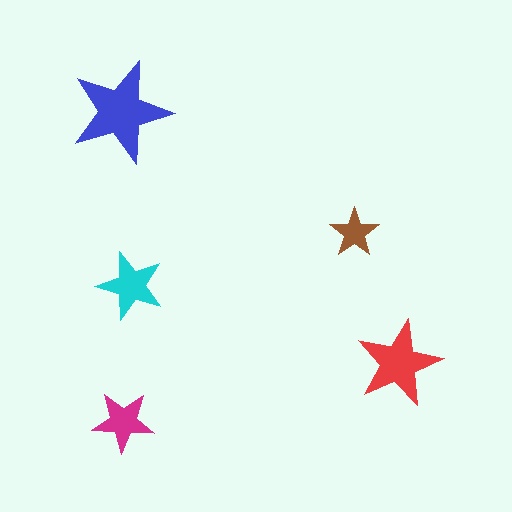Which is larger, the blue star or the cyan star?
The blue one.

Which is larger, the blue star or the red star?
The blue one.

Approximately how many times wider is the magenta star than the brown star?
About 1.5 times wider.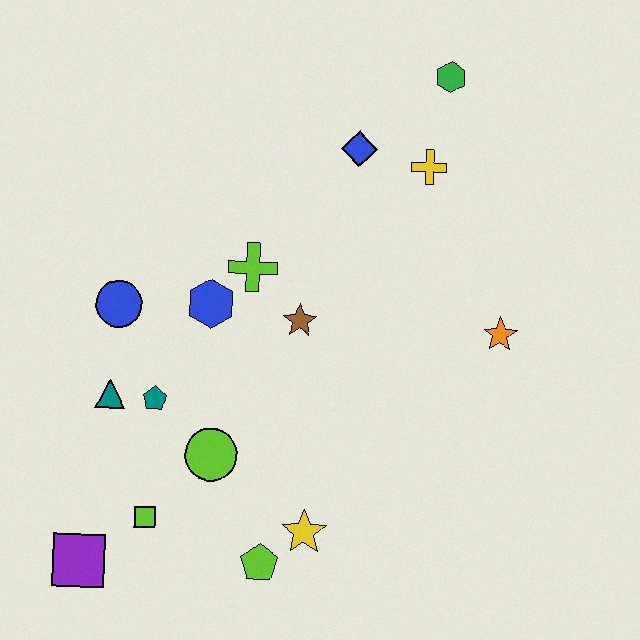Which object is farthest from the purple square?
The green hexagon is farthest from the purple square.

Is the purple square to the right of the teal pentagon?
No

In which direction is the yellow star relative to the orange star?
The yellow star is below the orange star.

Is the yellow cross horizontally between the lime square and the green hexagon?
Yes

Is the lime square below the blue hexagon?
Yes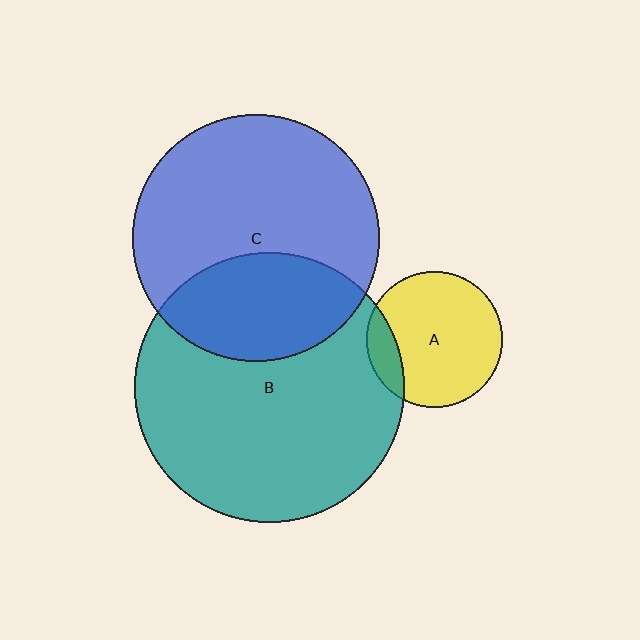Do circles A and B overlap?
Yes.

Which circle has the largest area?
Circle B (teal).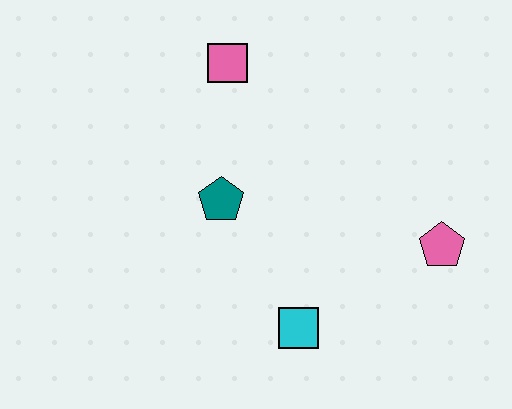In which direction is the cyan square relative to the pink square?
The cyan square is below the pink square.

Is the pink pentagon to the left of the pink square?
No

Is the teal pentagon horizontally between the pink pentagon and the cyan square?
No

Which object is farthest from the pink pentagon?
The pink square is farthest from the pink pentagon.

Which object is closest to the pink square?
The teal pentagon is closest to the pink square.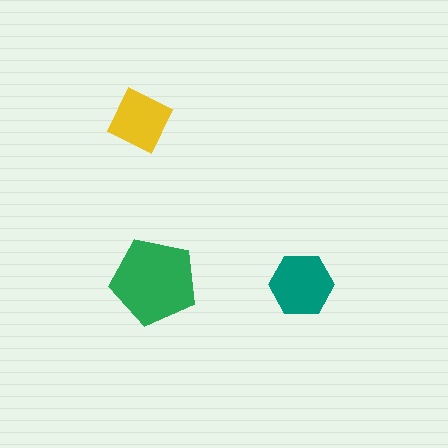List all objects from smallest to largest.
The yellow diamond, the teal hexagon, the green pentagon.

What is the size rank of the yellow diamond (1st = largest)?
3rd.